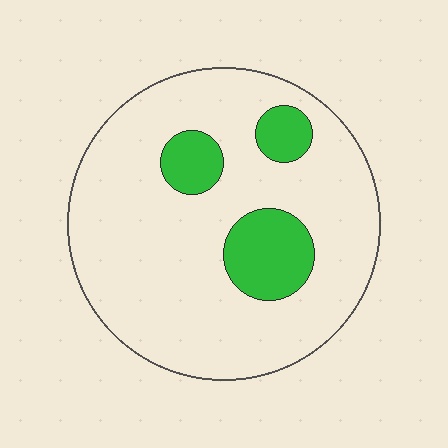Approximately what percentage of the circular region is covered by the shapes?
Approximately 15%.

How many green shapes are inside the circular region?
3.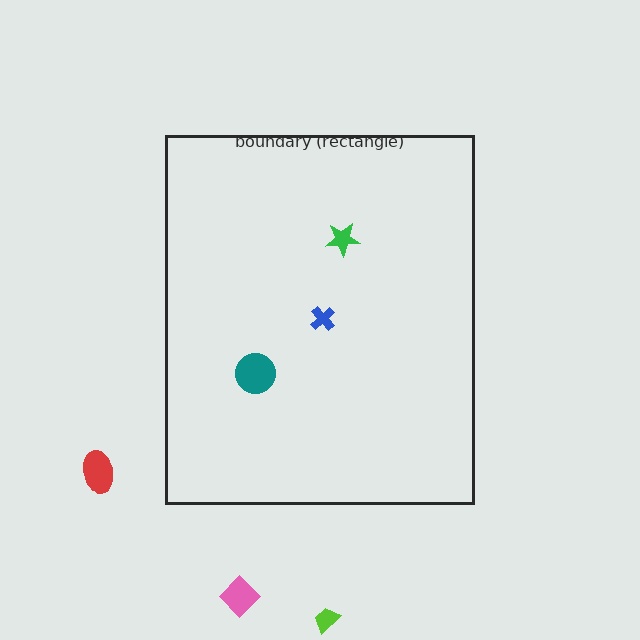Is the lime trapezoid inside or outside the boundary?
Outside.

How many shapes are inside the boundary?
3 inside, 3 outside.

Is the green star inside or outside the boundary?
Inside.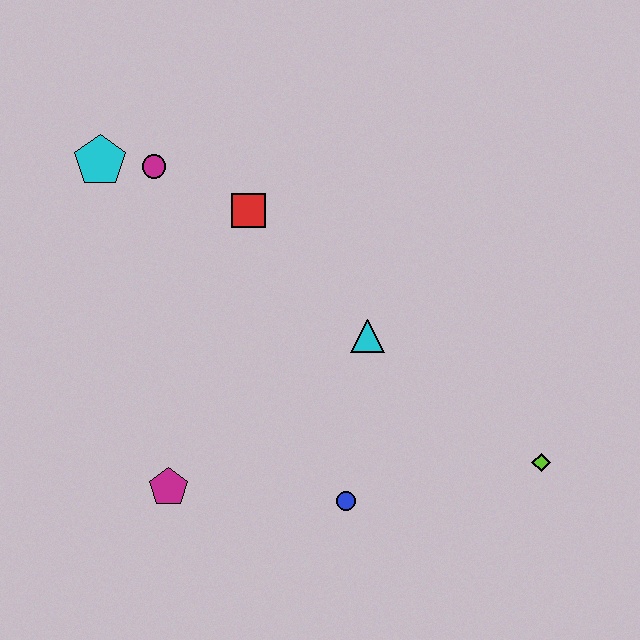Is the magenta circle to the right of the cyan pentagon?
Yes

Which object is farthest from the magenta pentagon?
The lime diamond is farthest from the magenta pentagon.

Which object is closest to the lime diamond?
The blue circle is closest to the lime diamond.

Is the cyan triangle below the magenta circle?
Yes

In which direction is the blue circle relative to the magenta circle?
The blue circle is below the magenta circle.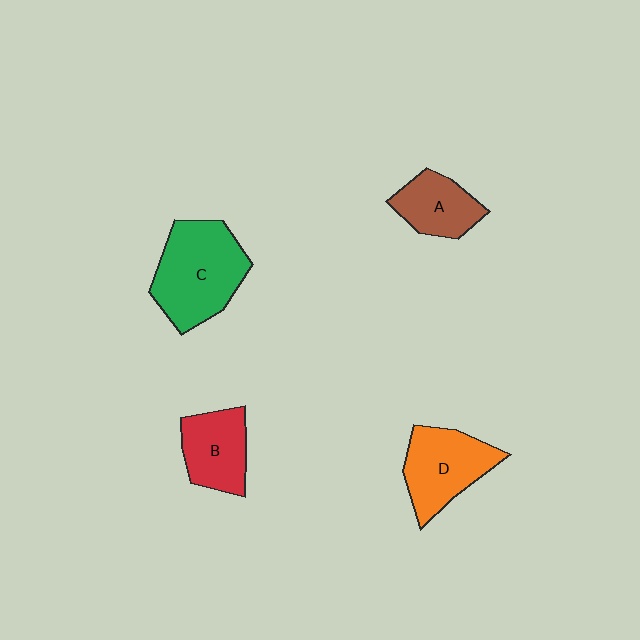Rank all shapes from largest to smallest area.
From largest to smallest: C (green), D (orange), B (red), A (brown).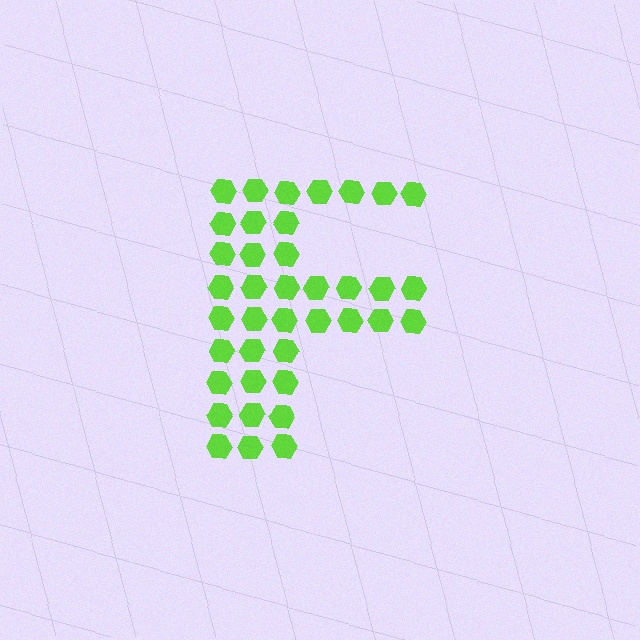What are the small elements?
The small elements are hexagons.